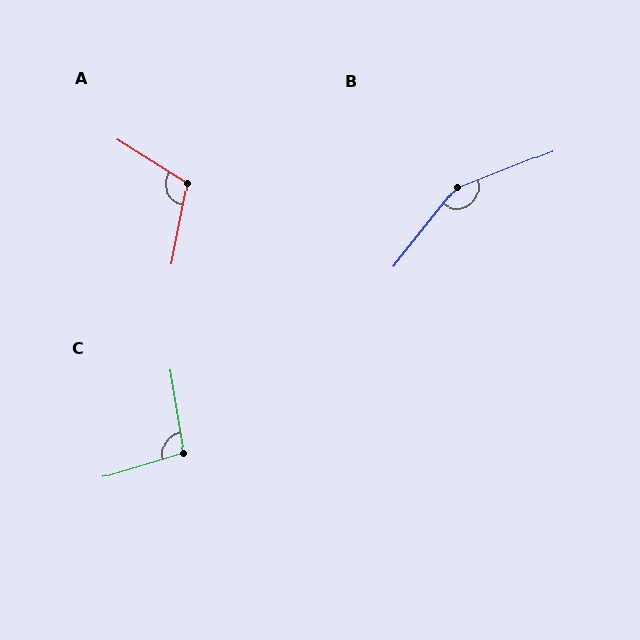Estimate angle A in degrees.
Approximately 111 degrees.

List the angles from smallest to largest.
C (97°), A (111°), B (150°).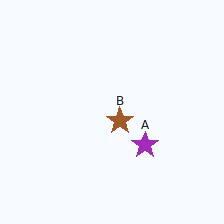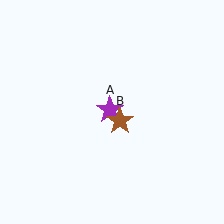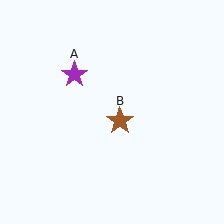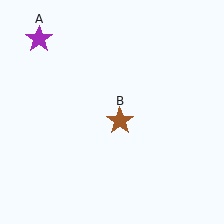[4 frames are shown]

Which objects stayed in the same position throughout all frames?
Brown star (object B) remained stationary.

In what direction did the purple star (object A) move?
The purple star (object A) moved up and to the left.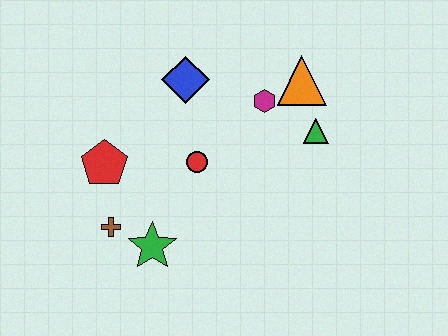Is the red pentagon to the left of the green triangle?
Yes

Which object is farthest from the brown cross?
The orange triangle is farthest from the brown cross.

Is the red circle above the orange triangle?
No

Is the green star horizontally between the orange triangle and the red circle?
No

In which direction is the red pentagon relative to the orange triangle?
The red pentagon is to the left of the orange triangle.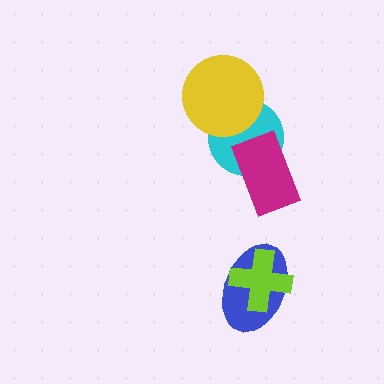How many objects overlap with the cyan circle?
2 objects overlap with the cyan circle.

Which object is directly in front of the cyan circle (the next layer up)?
The yellow circle is directly in front of the cyan circle.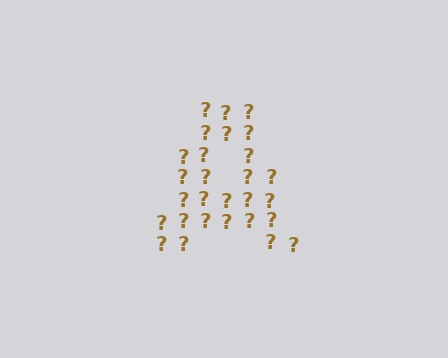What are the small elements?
The small elements are question marks.